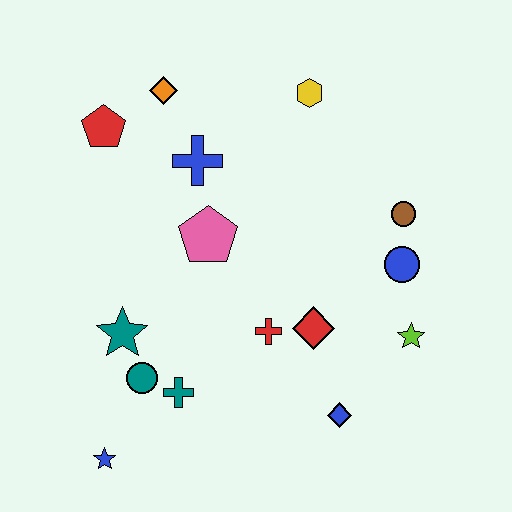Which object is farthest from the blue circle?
The blue star is farthest from the blue circle.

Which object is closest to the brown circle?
The blue circle is closest to the brown circle.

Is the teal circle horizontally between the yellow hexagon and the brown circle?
No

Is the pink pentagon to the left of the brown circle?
Yes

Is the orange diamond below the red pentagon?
No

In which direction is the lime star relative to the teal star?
The lime star is to the right of the teal star.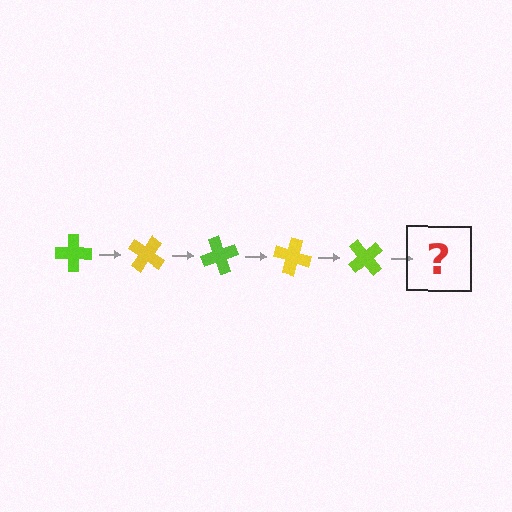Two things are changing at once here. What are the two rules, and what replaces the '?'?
The two rules are that it rotates 35 degrees each step and the color cycles through lime and yellow. The '?' should be a yellow cross, rotated 175 degrees from the start.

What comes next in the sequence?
The next element should be a yellow cross, rotated 175 degrees from the start.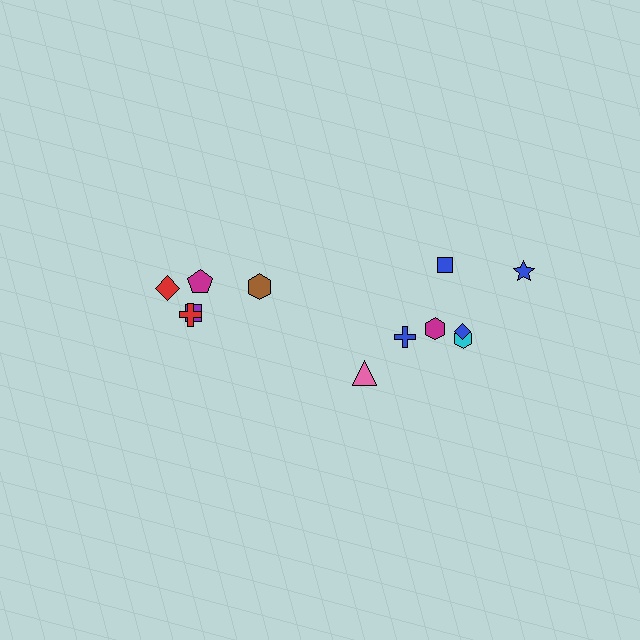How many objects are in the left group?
There are 5 objects.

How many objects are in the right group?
There are 7 objects.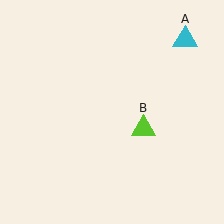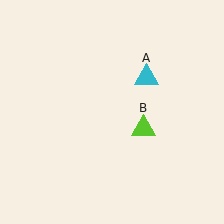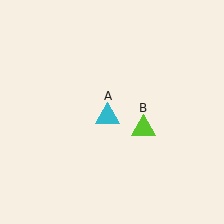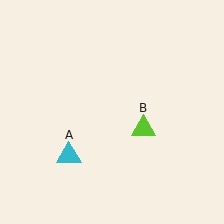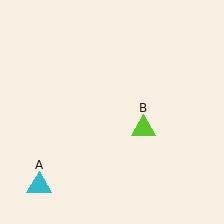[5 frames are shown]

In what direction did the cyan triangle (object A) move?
The cyan triangle (object A) moved down and to the left.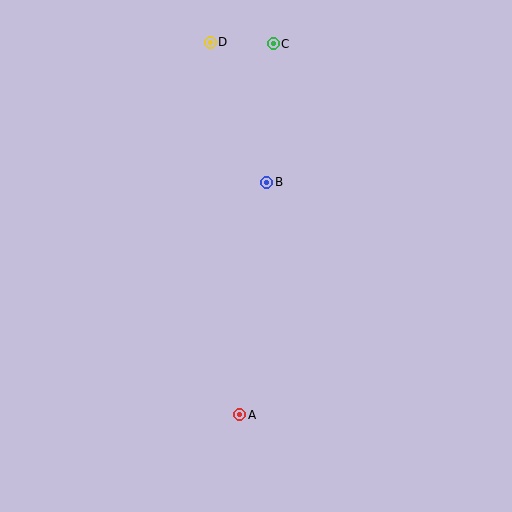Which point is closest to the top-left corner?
Point D is closest to the top-left corner.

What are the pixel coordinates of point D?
Point D is at (210, 42).